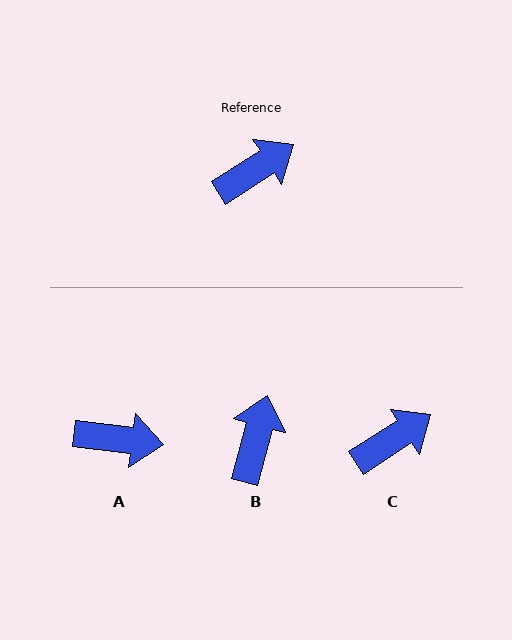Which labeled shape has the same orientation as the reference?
C.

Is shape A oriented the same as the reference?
No, it is off by about 40 degrees.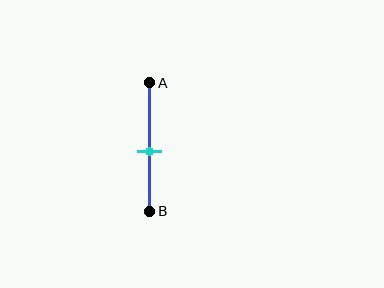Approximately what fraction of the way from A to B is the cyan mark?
The cyan mark is approximately 55% of the way from A to B.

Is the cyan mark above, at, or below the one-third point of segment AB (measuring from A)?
The cyan mark is below the one-third point of segment AB.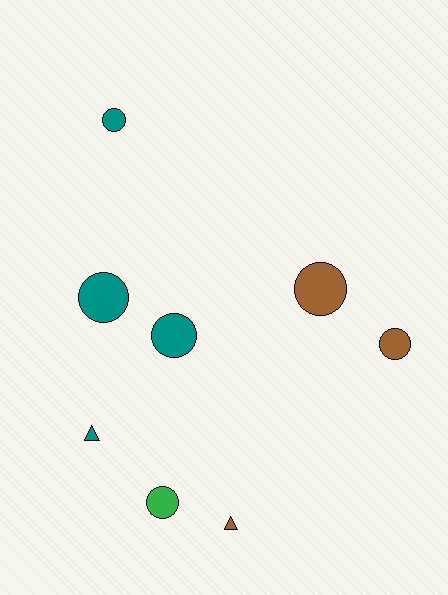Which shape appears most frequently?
Circle, with 6 objects.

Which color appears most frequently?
Teal, with 4 objects.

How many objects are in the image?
There are 8 objects.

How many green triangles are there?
There are no green triangles.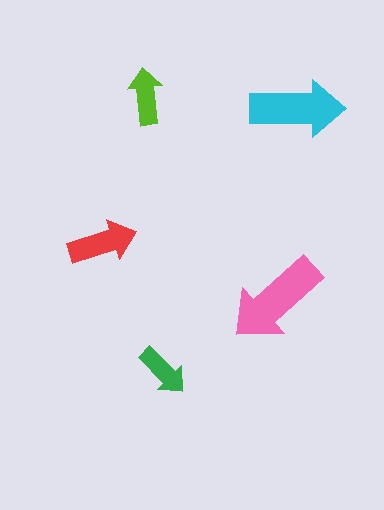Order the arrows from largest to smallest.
the pink one, the cyan one, the red one, the lime one, the green one.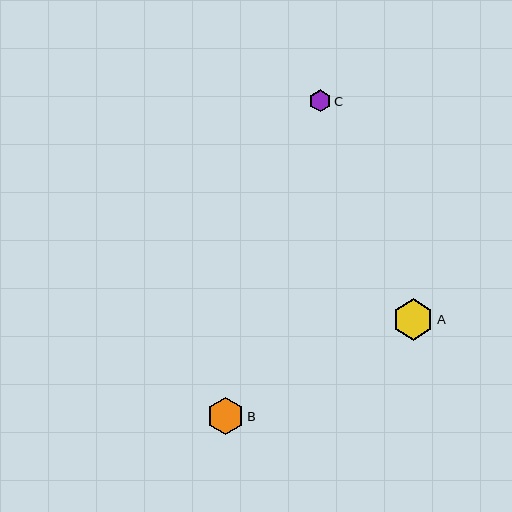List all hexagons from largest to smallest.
From largest to smallest: A, B, C.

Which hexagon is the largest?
Hexagon A is the largest with a size of approximately 41 pixels.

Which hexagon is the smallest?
Hexagon C is the smallest with a size of approximately 22 pixels.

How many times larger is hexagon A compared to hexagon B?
Hexagon A is approximately 1.1 times the size of hexagon B.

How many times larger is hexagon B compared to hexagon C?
Hexagon B is approximately 1.7 times the size of hexagon C.